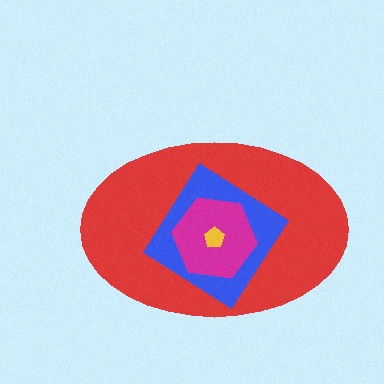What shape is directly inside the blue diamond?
The magenta hexagon.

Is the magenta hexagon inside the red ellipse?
Yes.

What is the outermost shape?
The red ellipse.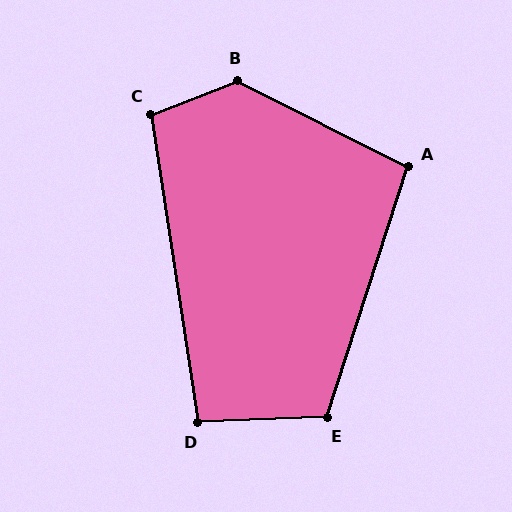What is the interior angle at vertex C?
Approximately 103 degrees (obtuse).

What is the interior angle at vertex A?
Approximately 99 degrees (obtuse).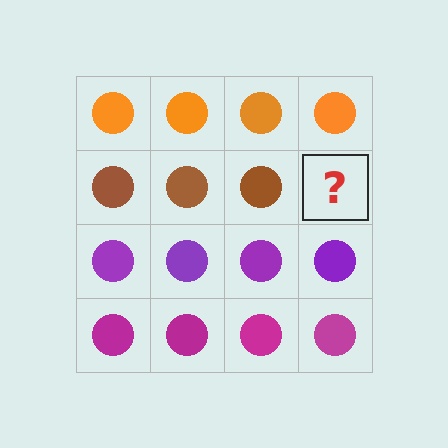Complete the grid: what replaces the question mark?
The question mark should be replaced with a brown circle.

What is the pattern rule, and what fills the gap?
The rule is that each row has a consistent color. The gap should be filled with a brown circle.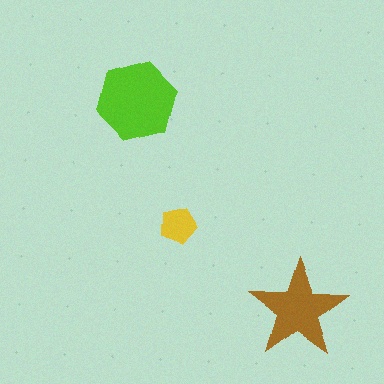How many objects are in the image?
There are 3 objects in the image.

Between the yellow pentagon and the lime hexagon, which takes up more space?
The lime hexagon.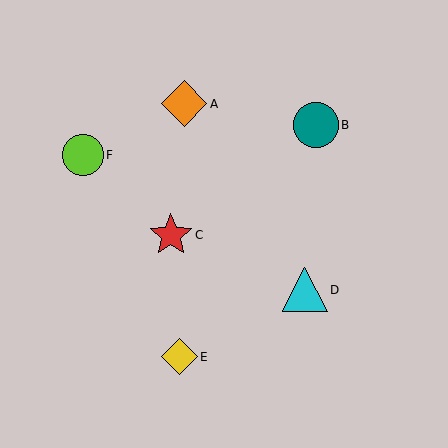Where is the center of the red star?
The center of the red star is at (171, 235).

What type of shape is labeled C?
Shape C is a red star.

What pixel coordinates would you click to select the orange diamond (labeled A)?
Click at (184, 104) to select the orange diamond A.